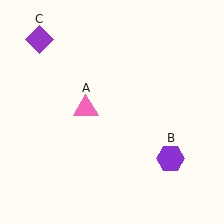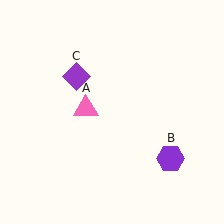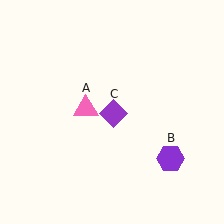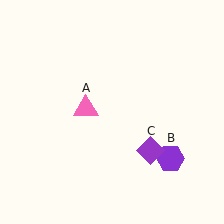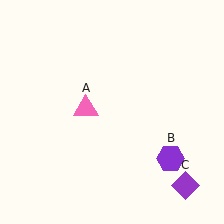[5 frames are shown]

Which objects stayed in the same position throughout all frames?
Pink triangle (object A) and purple hexagon (object B) remained stationary.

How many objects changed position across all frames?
1 object changed position: purple diamond (object C).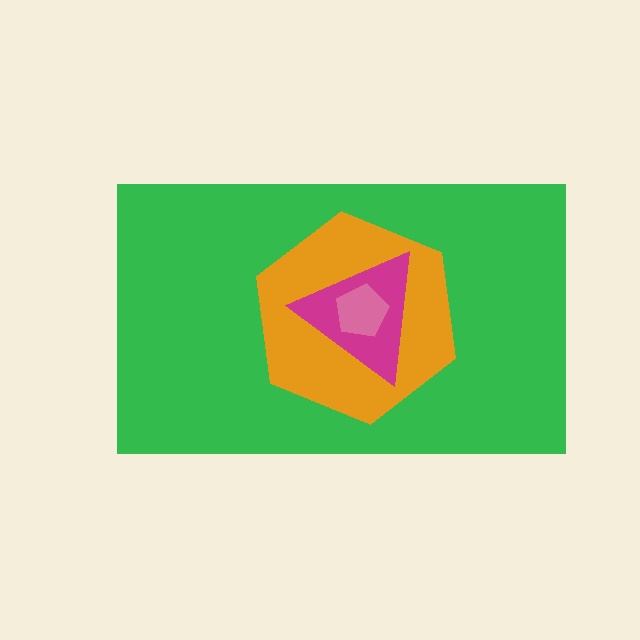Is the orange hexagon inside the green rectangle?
Yes.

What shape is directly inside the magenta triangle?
The pink pentagon.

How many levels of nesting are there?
4.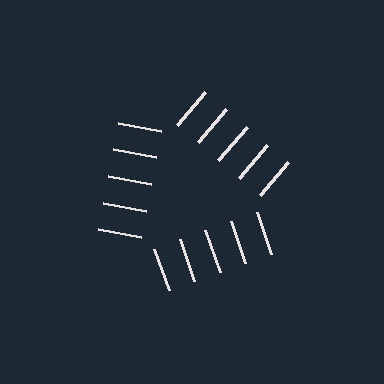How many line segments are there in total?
15 — 5 along each of the 3 edges.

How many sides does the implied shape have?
3 sides — the line-ends trace a triangle.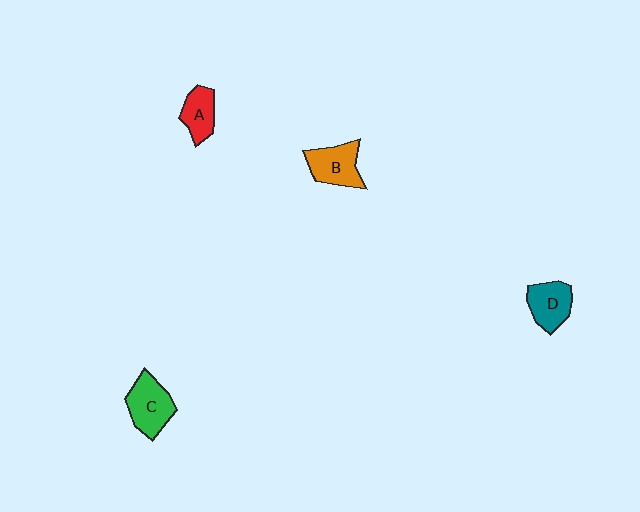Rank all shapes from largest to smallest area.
From largest to smallest: C (green), B (orange), D (teal), A (red).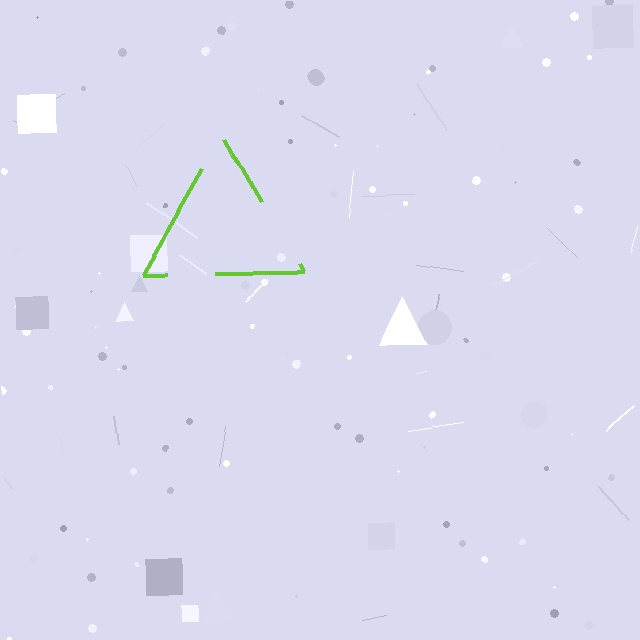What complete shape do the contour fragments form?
The contour fragments form a triangle.